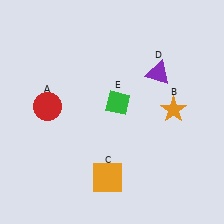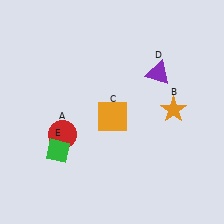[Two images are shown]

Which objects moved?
The objects that moved are: the red circle (A), the orange square (C), the green diamond (E).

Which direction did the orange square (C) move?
The orange square (C) moved up.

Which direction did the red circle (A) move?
The red circle (A) moved down.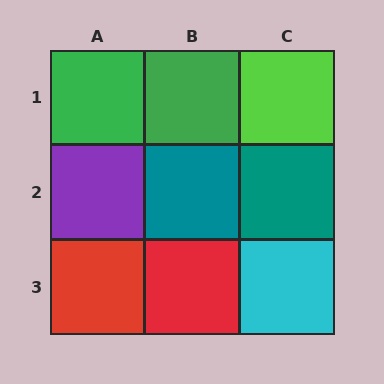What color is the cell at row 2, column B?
Teal.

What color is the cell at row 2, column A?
Purple.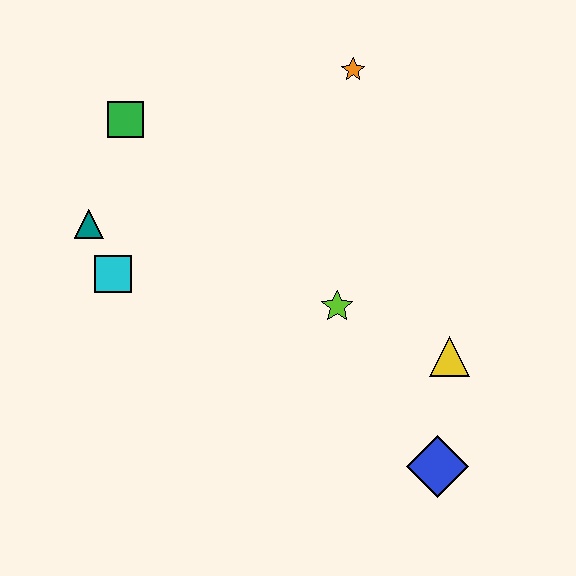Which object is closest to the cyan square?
The teal triangle is closest to the cyan square.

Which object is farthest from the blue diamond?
The green square is farthest from the blue diamond.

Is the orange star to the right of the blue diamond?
No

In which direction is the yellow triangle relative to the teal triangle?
The yellow triangle is to the right of the teal triangle.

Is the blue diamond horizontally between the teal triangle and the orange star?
No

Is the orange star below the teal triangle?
No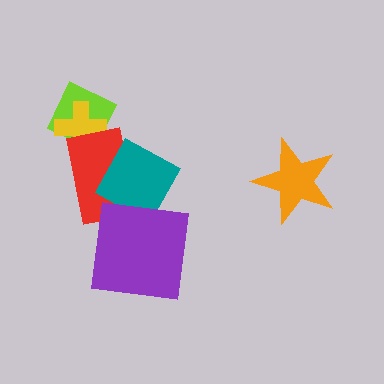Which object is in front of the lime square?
The yellow cross is in front of the lime square.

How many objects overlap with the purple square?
0 objects overlap with the purple square.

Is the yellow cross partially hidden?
Yes, it is partially covered by another shape.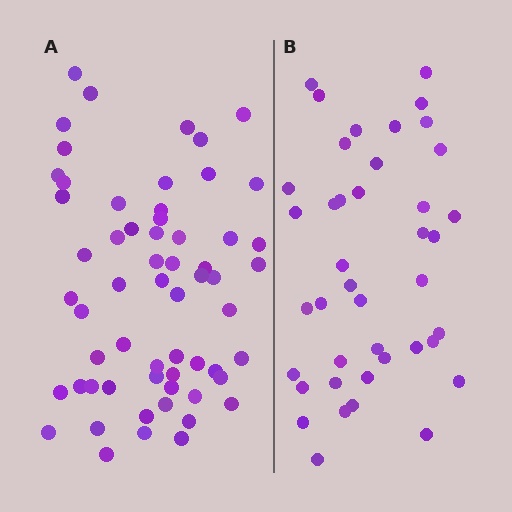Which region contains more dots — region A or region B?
Region A (the left region) has more dots.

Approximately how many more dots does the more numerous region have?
Region A has approximately 20 more dots than region B.